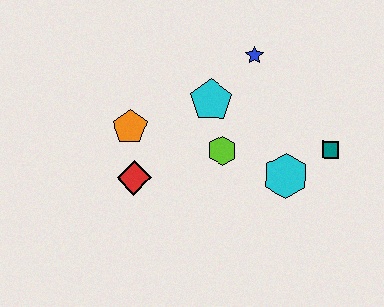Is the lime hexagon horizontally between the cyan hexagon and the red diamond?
Yes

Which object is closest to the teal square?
The cyan hexagon is closest to the teal square.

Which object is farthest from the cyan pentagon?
The teal square is farthest from the cyan pentagon.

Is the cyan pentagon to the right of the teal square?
No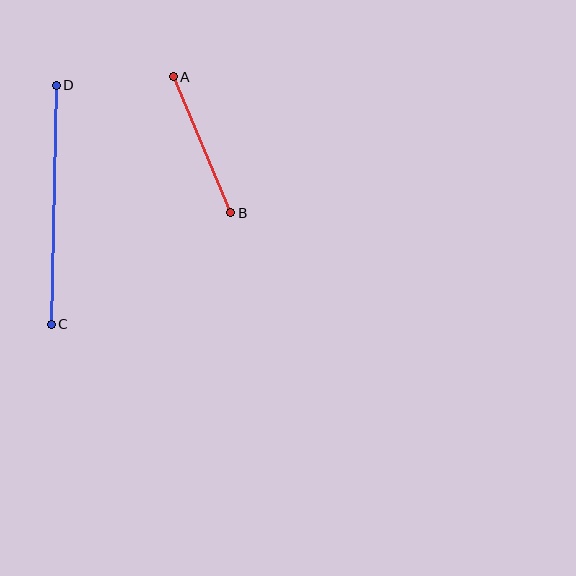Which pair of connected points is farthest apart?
Points C and D are farthest apart.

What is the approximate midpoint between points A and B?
The midpoint is at approximately (202, 145) pixels.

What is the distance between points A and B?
The distance is approximately 148 pixels.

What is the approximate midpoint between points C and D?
The midpoint is at approximately (54, 205) pixels.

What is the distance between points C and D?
The distance is approximately 239 pixels.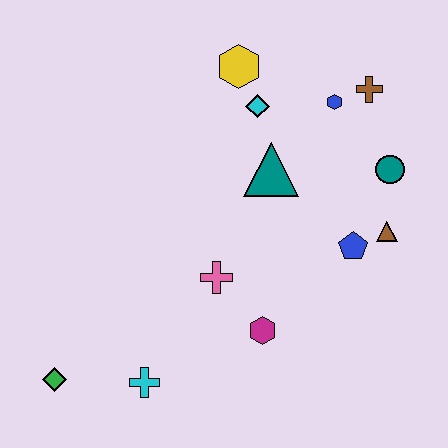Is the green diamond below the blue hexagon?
Yes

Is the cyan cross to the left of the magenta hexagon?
Yes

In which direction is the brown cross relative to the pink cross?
The brown cross is above the pink cross.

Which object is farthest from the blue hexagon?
The green diamond is farthest from the blue hexagon.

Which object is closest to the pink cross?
The magenta hexagon is closest to the pink cross.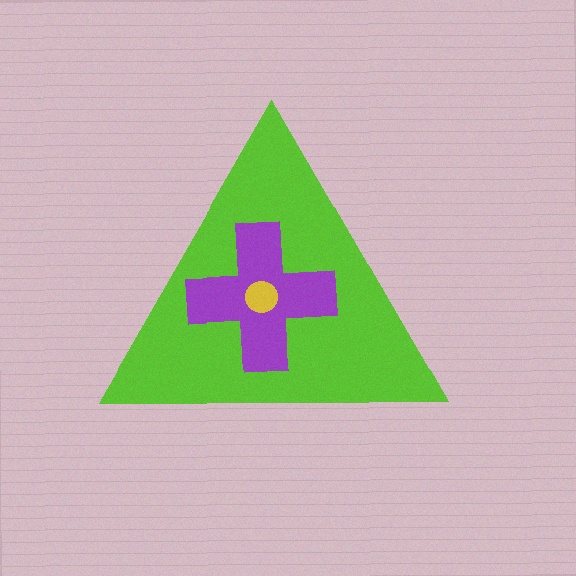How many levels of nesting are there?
3.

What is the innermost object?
The yellow circle.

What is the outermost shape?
The lime triangle.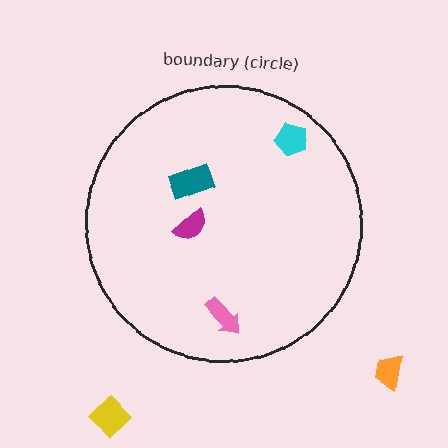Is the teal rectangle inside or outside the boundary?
Inside.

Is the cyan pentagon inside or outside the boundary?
Inside.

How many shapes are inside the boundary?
4 inside, 2 outside.